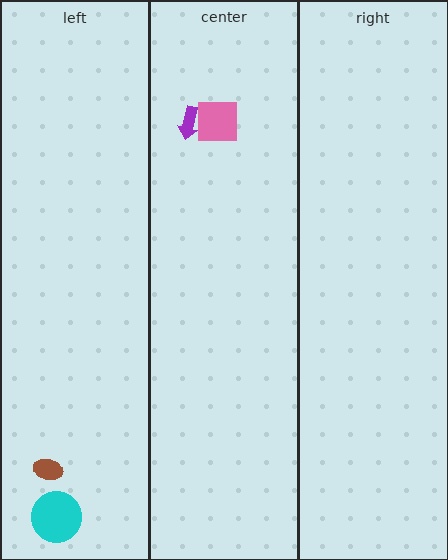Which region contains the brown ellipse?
The left region.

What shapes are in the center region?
The pink square, the purple arrow.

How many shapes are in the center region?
2.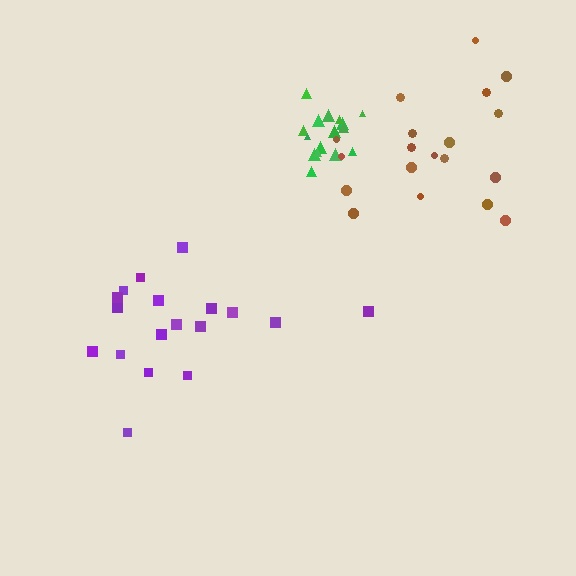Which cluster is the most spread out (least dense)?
Brown.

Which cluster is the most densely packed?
Green.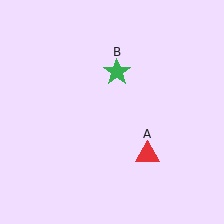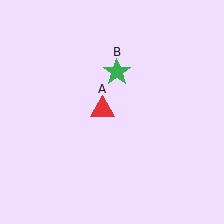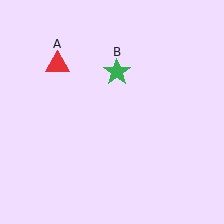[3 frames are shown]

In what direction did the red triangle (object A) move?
The red triangle (object A) moved up and to the left.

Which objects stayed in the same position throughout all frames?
Green star (object B) remained stationary.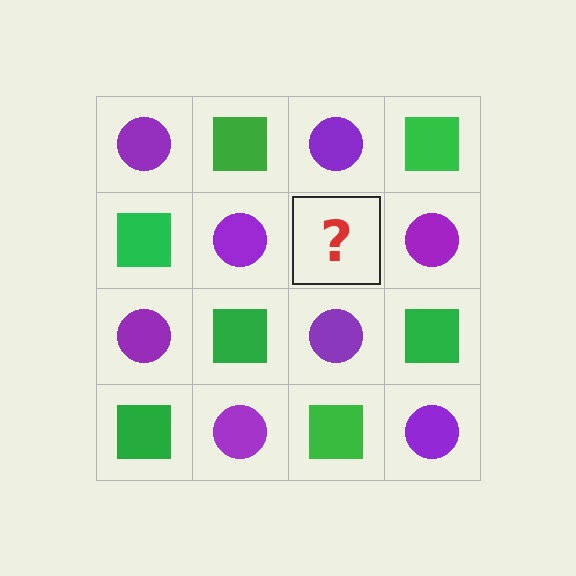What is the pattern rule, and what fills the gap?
The rule is that it alternates purple circle and green square in a checkerboard pattern. The gap should be filled with a green square.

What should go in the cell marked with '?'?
The missing cell should contain a green square.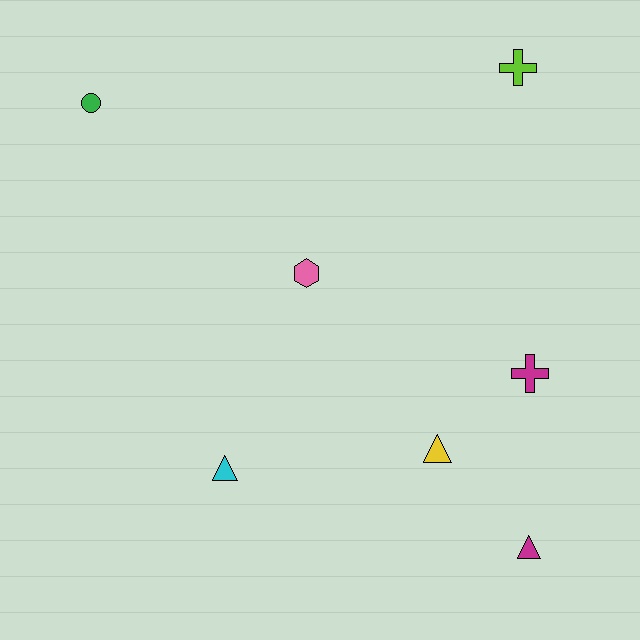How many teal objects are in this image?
There are no teal objects.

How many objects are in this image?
There are 7 objects.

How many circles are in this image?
There is 1 circle.